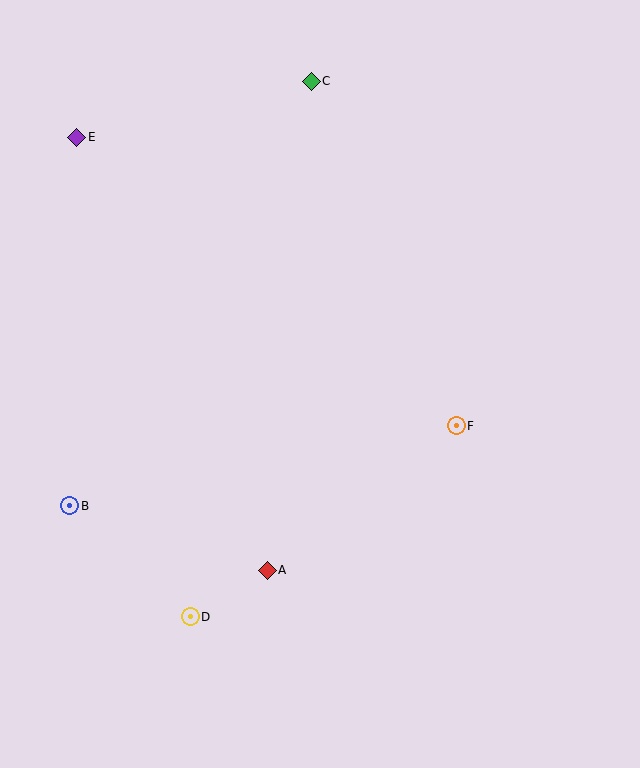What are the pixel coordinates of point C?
Point C is at (311, 81).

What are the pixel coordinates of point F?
Point F is at (456, 426).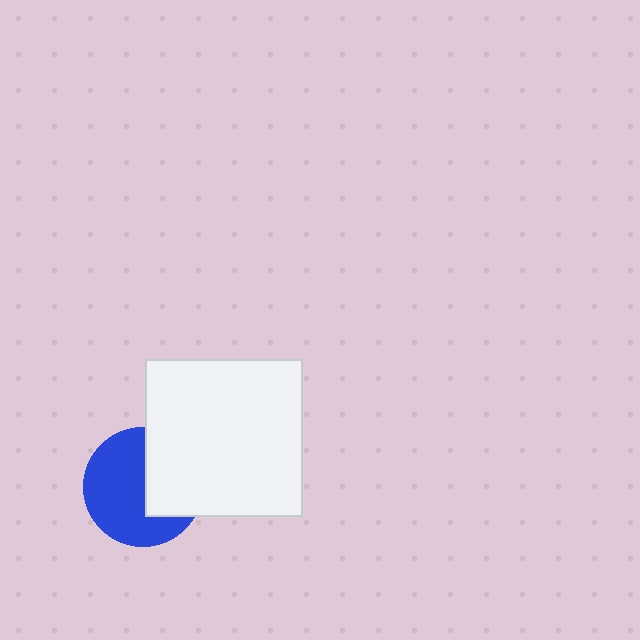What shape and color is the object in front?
The object in front is a white square.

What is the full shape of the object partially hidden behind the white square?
The partially hidden object is a blue circle.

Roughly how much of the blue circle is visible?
About half of it is visible (roughly 61%).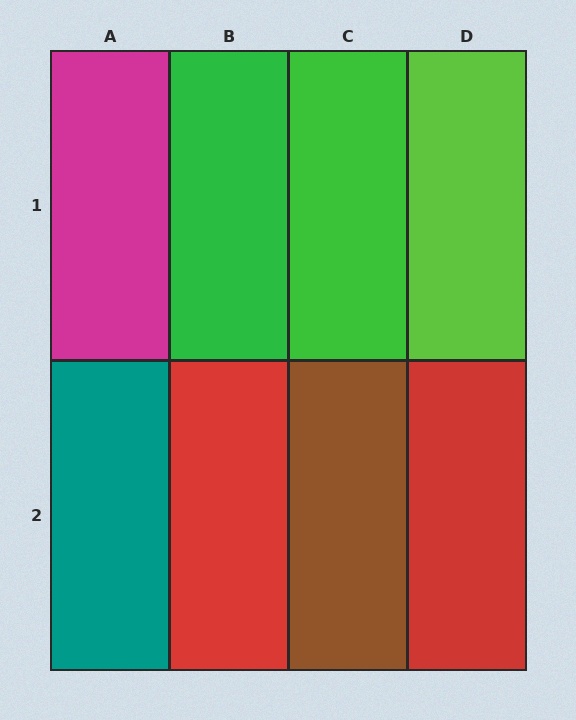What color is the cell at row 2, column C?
Brown.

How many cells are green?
2 cells are green.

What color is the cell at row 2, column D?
Red.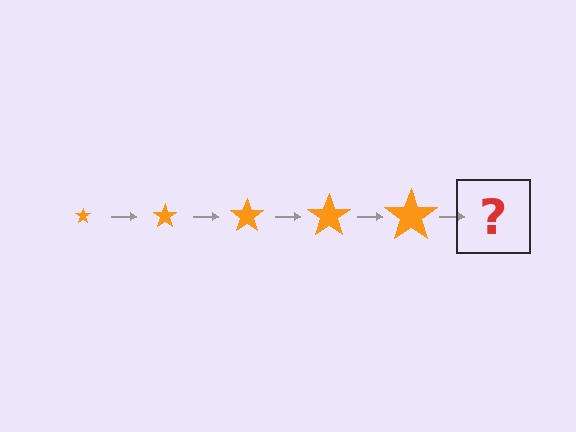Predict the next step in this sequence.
The next step is an orange star, larger than the previous one.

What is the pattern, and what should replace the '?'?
The pattern is that the star gets progressively larger each step. The '?' should be an orange star, larger than the previous one.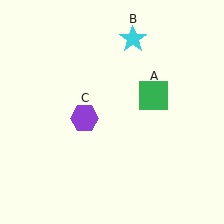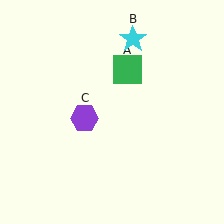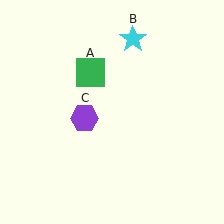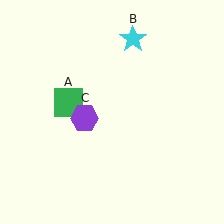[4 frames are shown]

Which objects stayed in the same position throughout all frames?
Cyan star (object B) and purple hexagon (object C) remained stationary.